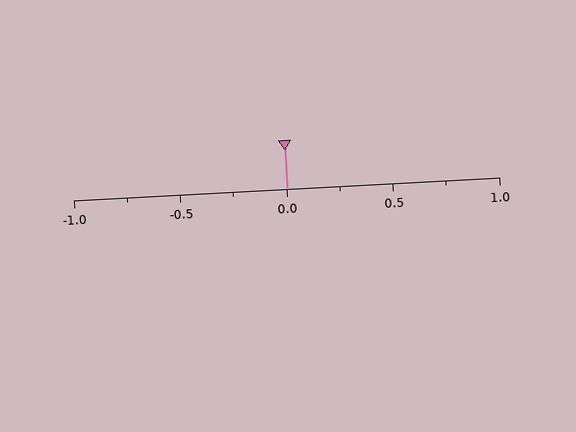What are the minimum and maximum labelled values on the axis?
The axis runs from -1.0 to 1.0.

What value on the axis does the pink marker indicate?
The marker indicates approximately 0.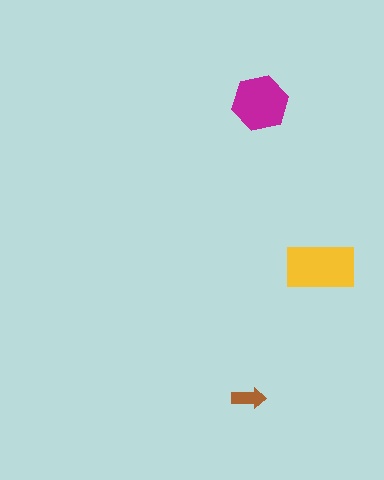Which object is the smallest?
The brown arrow.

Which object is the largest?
The yellow rectangle.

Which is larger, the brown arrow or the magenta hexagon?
The magenta hexagon.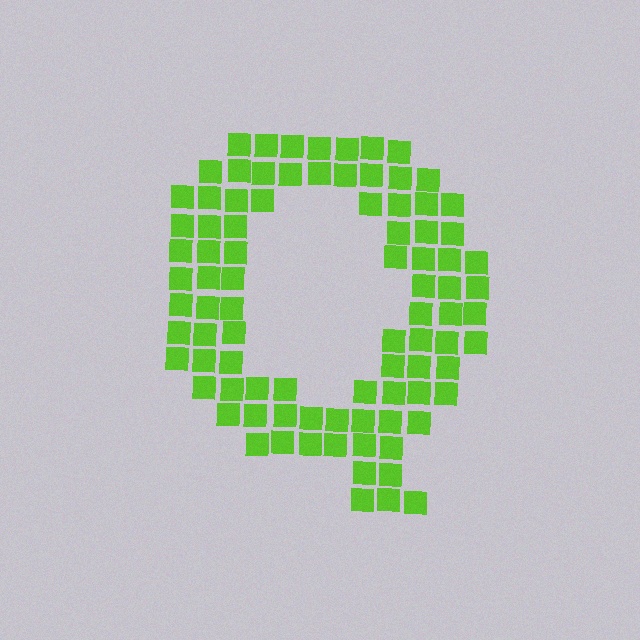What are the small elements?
The small elements are squares.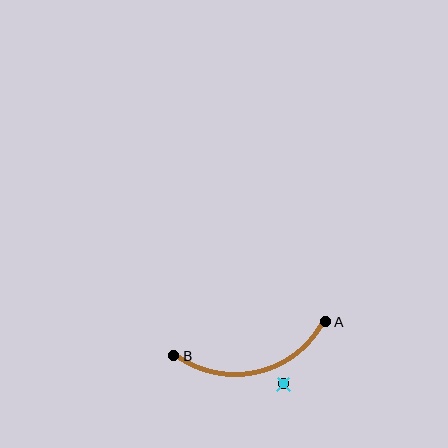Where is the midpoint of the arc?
The arc midpoint is the point on the curve farthest from the straight line joining A and B. It sits below that line.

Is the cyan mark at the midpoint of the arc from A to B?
No — the cyan mark does not lie on the arc at all. It sits slightly outside the curve.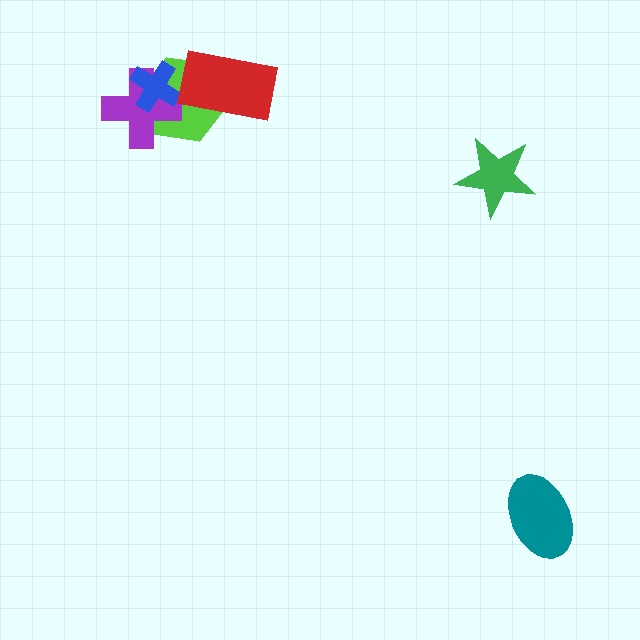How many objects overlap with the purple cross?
2 objects overlap with the purple cross.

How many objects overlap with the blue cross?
2 objects overlap with the blue cross.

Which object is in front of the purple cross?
The blue cross is in front of the purple cross.